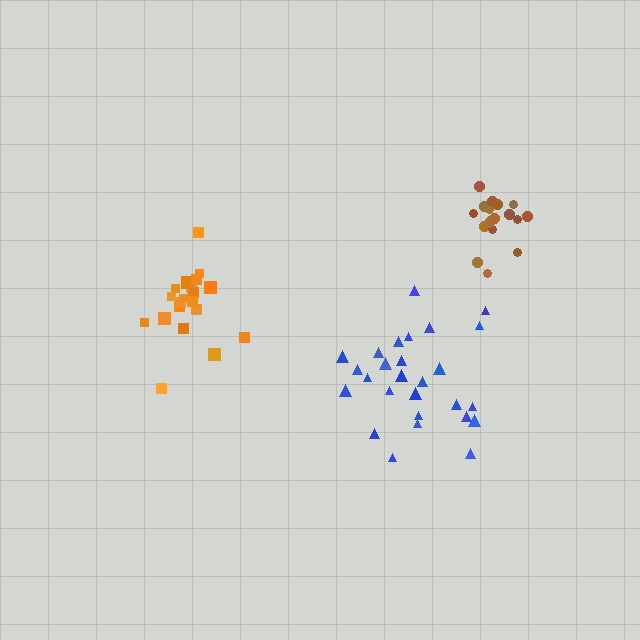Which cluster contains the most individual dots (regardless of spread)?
Blue (27).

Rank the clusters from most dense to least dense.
orange, brown, blue.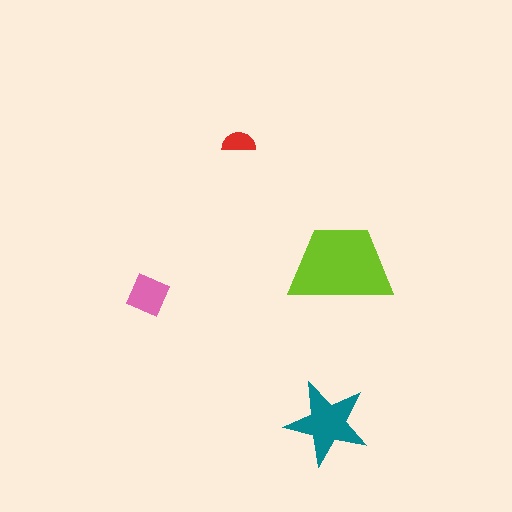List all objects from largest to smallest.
The lime trapezoid, the teal star, the pink square, the red semicircle.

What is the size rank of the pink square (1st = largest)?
3rd.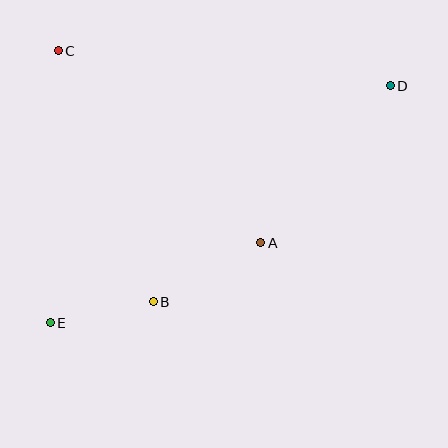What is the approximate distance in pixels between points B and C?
The distance between B and C is approximately 268 pixels.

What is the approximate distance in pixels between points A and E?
The distance between A and E is approximately 225 pixels.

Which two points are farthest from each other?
Points D and E are farthest from each other.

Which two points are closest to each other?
Points B and E are closest to each other.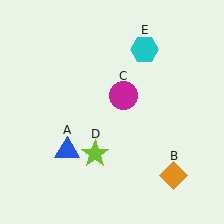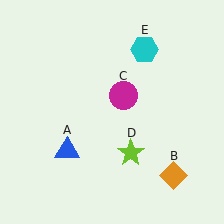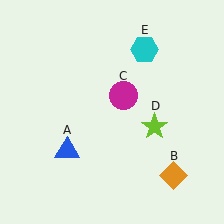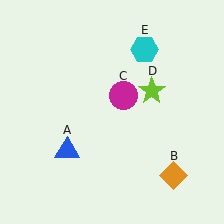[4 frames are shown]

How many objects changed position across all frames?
1 object changed position: lime star (object D).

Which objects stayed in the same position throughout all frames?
Blue triangle (object A) and orange diamond (object B) and magenta circle (object C) and cyan hexagon (object E) remained stationary.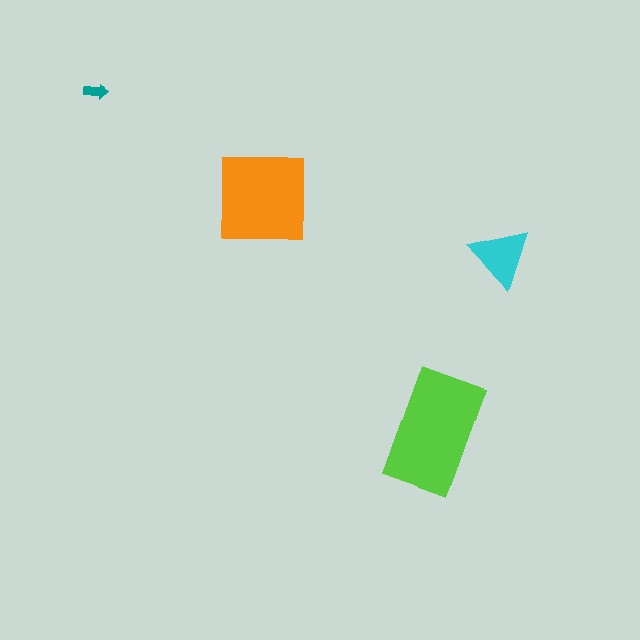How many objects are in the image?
There are 4 objects in the image.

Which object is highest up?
The teal arrow is topmost.